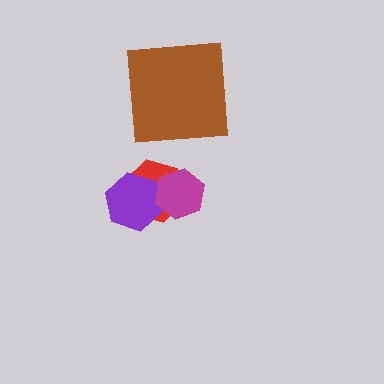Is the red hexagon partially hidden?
Yes, it is partially covered by another shape.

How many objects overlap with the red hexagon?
2 objects overlap with the red hexagon.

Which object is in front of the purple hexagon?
The magenta hexagon is in front of the purple hexagon.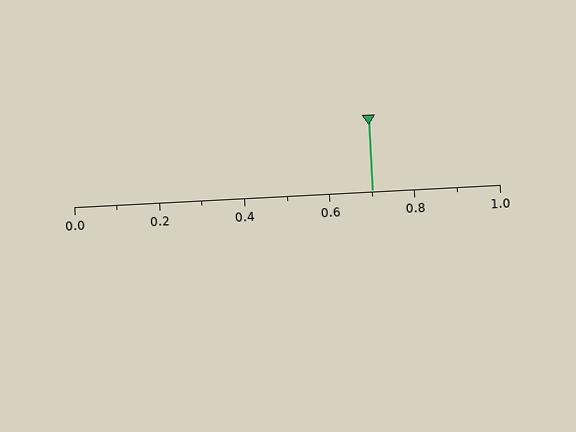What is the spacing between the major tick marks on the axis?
The major ticks are spaced 0.2 apart.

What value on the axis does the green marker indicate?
The marker indicates approximately 0.7.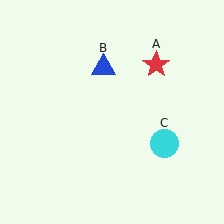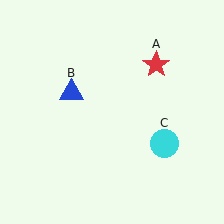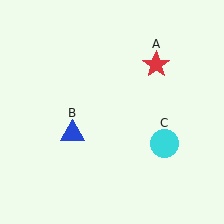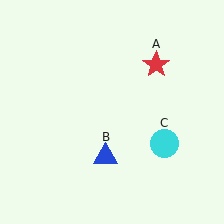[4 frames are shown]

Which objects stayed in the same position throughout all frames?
Red star (object A) and cyan circle (object C) remained stationary.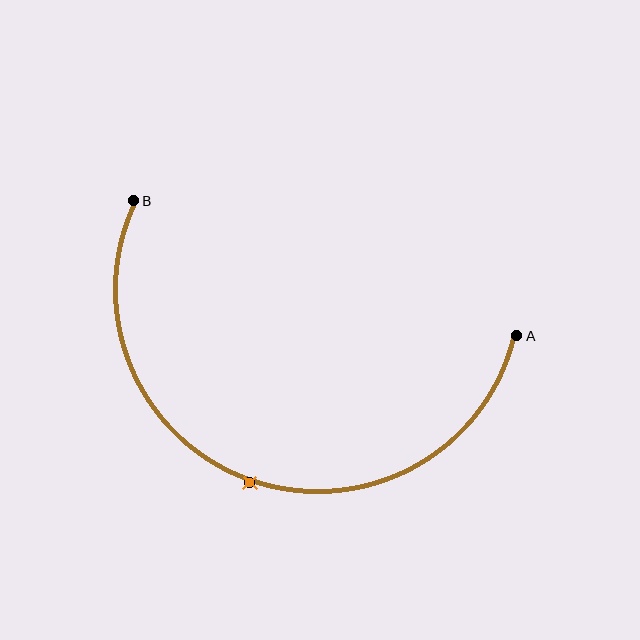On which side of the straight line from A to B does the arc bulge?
The arc bulges below the straight line connecting A and B.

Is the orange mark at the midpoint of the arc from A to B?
Yes. The orange mark lies on the arc at equal arc-length from both A and B — it is the arc midpoint.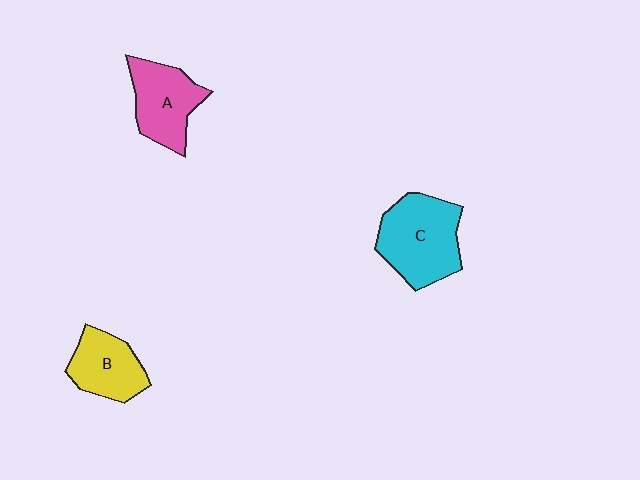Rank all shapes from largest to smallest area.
From largest to smallest: C (cyan), A (pink), B (yellow).